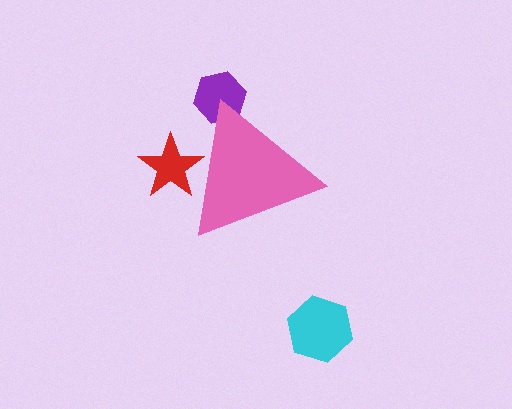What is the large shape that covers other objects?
A pink triangle.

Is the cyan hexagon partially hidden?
No, the cyan hexagon is fully visible.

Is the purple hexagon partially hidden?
Yes, the purple hexagon is partially hidden behind the pink triangle.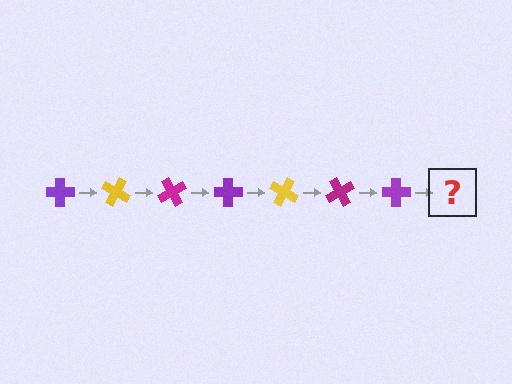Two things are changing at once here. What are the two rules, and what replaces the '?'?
The two rules are that it rotates 30 degrees each step and the color cycles through purple, yellow, and magenta. The '?' should be a yellow cross, rotated 210 degrees from the start.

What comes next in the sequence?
The next element should be a yellow cross, rotated 210 degrees from the start.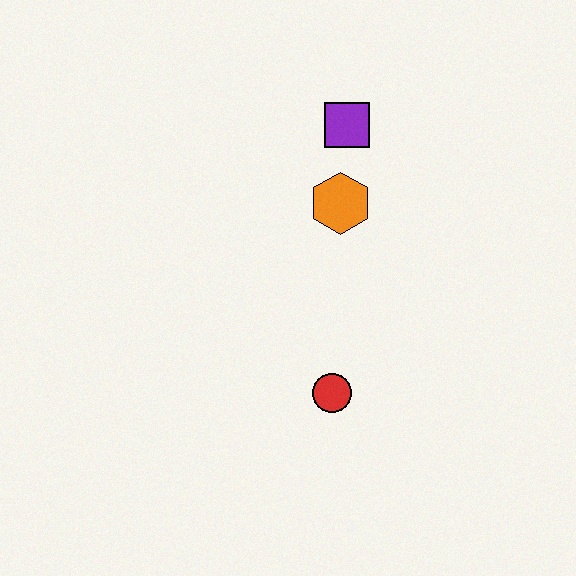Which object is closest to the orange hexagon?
The purple square is closest to the orange hexagon.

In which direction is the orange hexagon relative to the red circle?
The orange hexagon is above the red circle.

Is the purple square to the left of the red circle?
No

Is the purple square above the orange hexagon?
Yes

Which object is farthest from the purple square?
The red circle is farthest from the purple square.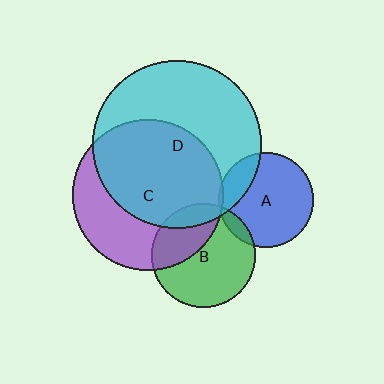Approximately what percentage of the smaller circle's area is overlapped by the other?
Approximately 5%.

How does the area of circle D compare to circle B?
Approximately 2.6 times.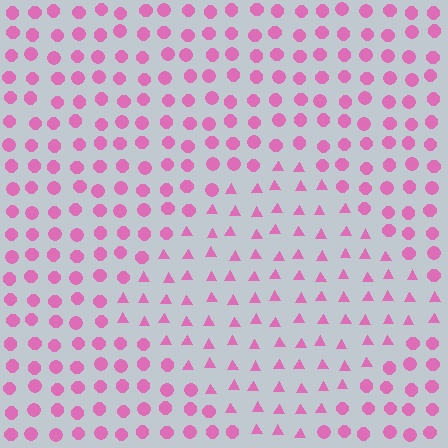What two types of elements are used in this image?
The image uses triangles inside the diamond region and circles outside it.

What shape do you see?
I see a diamond.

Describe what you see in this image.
The image is filled with small pink elements arranged in a uniform grid. A diamond-shaped region contains triangles, while the surrounding area contains circles. The boundary is defined purely by the change in element shape.